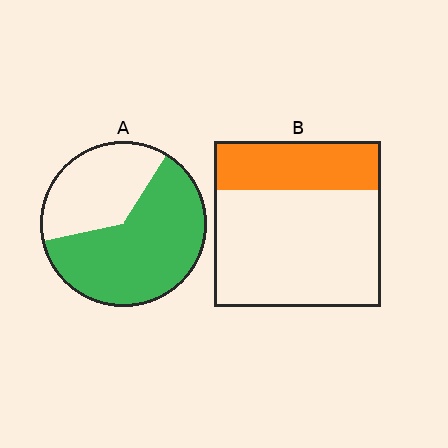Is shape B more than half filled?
No.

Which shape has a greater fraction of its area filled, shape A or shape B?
Shape A.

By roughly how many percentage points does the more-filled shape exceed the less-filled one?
By roughly 35 percentage points (A over B).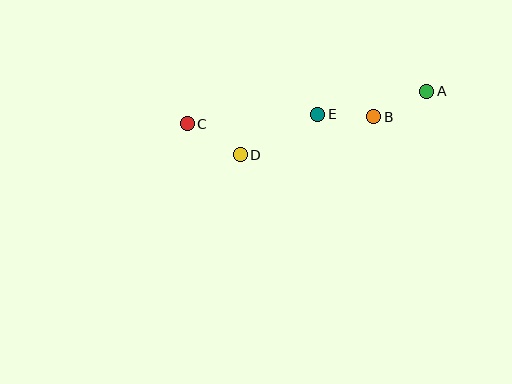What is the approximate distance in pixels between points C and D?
The distance between C and D is approximately 62 pixels.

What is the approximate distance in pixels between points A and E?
The distance between A and E is approximately 111 pixels.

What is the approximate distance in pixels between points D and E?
The distance between D and E is approximately 87 pixels.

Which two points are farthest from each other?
Points A and C are farthest from each other.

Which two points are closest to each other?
Points B and E are closest to each other.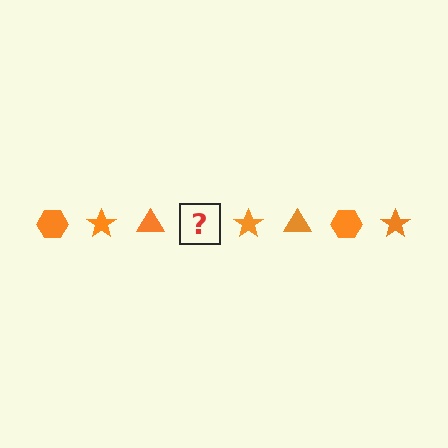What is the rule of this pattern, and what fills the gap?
The rule is that the pattern cycles through hexagon, star, triangle shapes in orange. The gap should be filled with an orange hexagon.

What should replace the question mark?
The question mark should be replaced with an orange hexagon.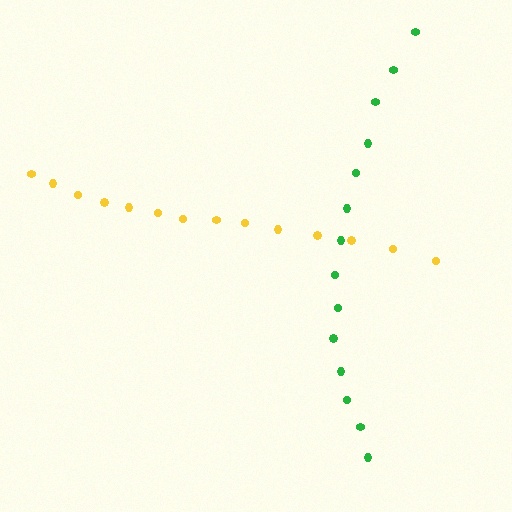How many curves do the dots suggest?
There are 2 distinct paths.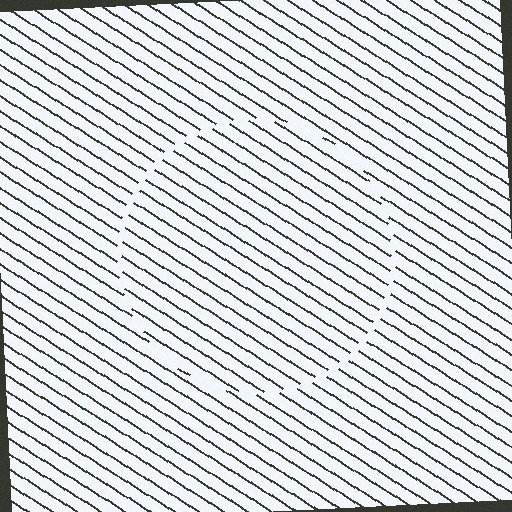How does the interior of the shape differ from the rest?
The interior of the shape contains the same grating, shifted by half a period — the contour is defined by the phase discontinuity where line-ends from the inner and outer gratings abut.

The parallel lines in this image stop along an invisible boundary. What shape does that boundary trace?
An illusory circle. The interior of the shape contains the same grating, shifted by half a period — the contour is defined by the phase discontinuity where line-ends from the inner and outer gratings abut.